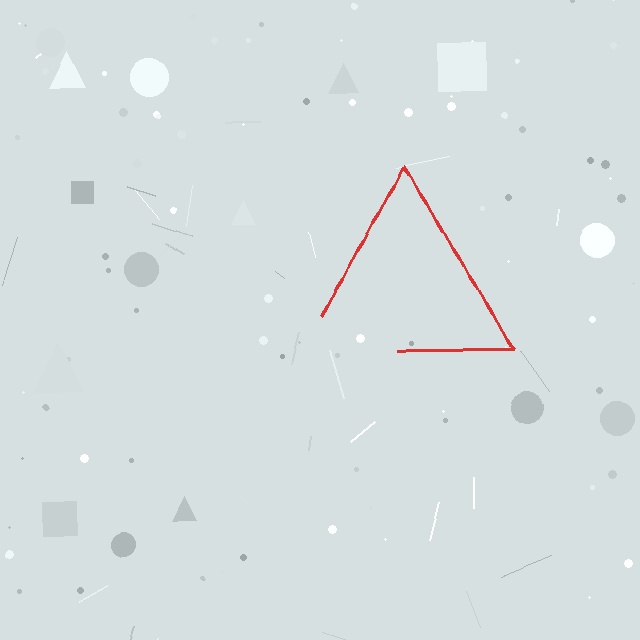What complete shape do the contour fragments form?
The contour fragments form a triangle.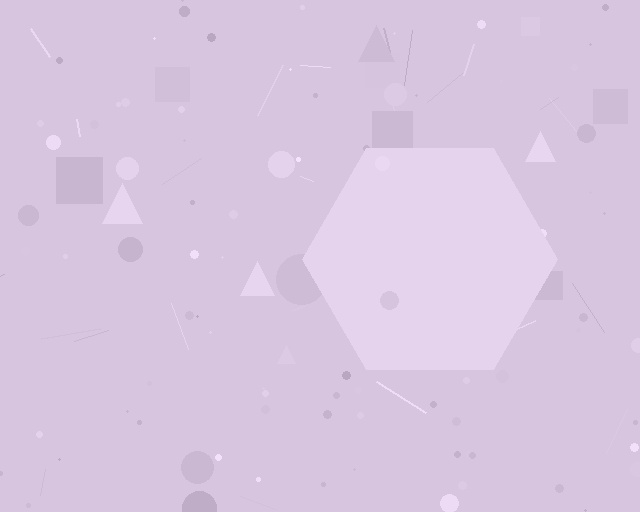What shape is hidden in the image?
A hexagon is hidden in the image.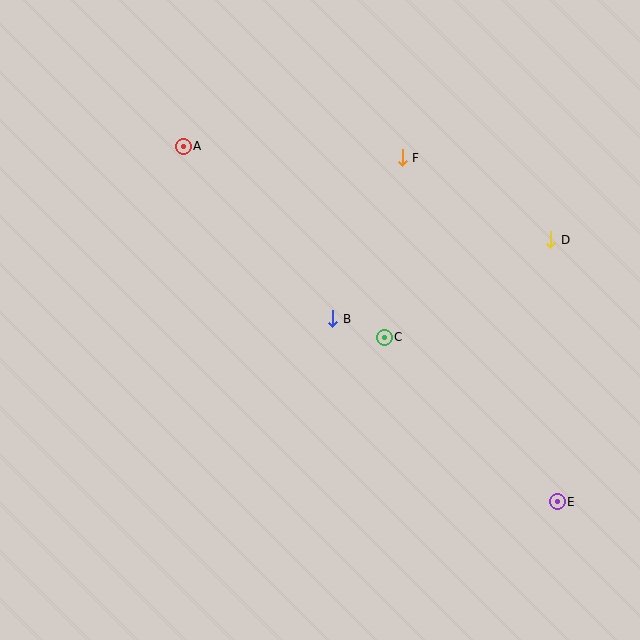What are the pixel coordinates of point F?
Point F is at (402, 158).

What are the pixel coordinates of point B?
Point B is at (333, 319).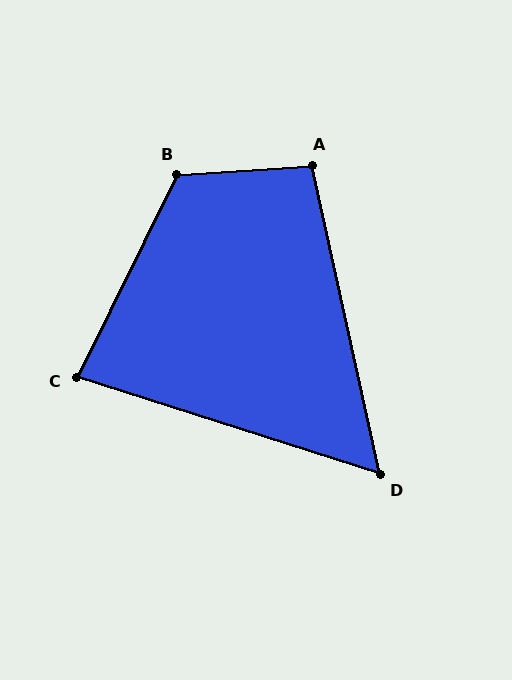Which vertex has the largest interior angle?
B, at approximately 120 degrees.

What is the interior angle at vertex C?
Approximately 81 degrees (acute).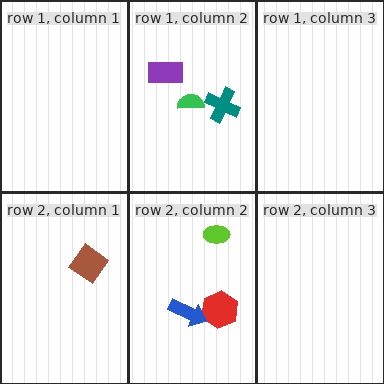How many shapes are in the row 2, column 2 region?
3.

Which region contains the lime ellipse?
The row 2, column 2 region.